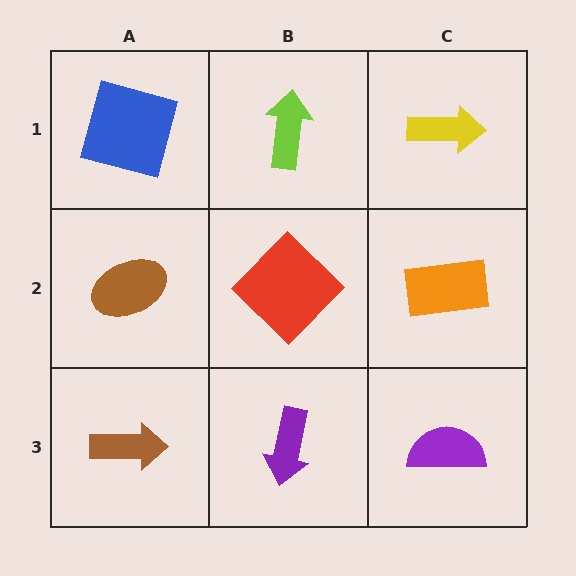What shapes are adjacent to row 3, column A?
A brown ellipse (row 2, column A), a purple arrow (row 3, column B).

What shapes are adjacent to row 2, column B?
A lime arrow (row 1, column B), a purple arrow (row 3, column B), a brown ellipse (row 2, column A), an orange rectangle (row 2, column C).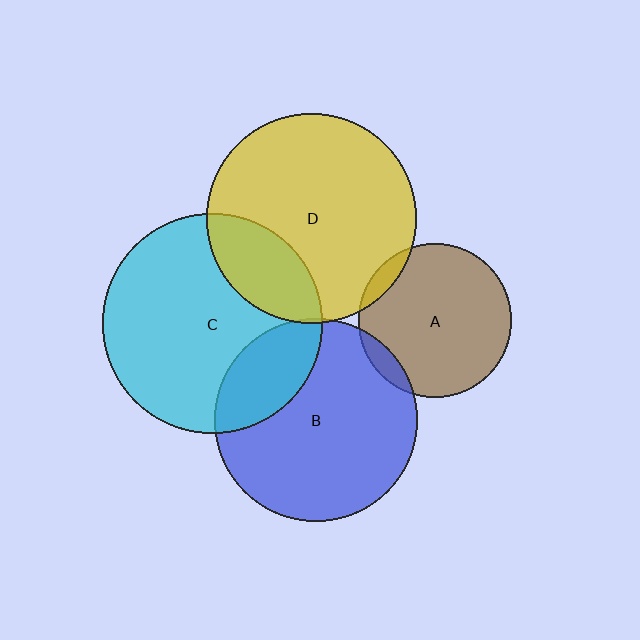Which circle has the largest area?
Circle C (cyan).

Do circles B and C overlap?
Yes.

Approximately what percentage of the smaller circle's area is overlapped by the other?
Approximately 25%.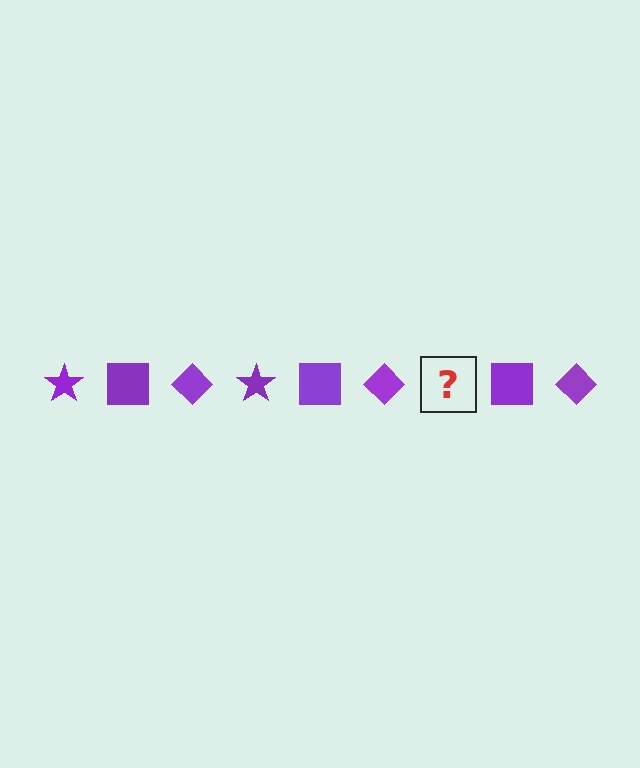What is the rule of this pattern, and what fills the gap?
The rule is that the pattern cycles through star, square, diamond shapes in purple. The gap should be filled with a purple star.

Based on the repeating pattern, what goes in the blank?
The blank should be a purple star.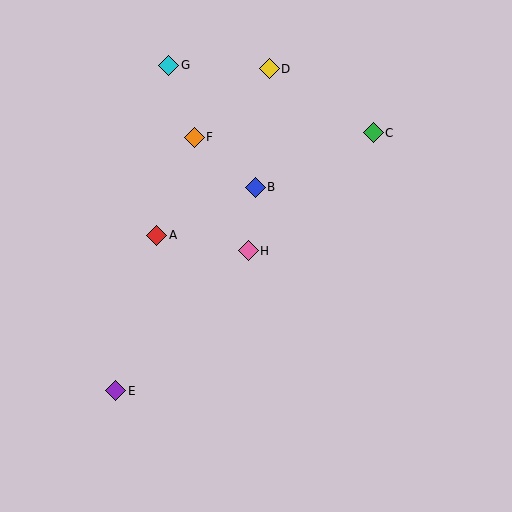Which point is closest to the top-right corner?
Point C is closest to the top-right corner.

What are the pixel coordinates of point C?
Point C is at (373, 133).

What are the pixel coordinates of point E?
Point E is at (116, 391).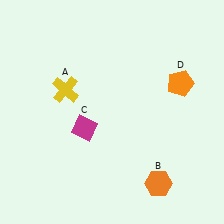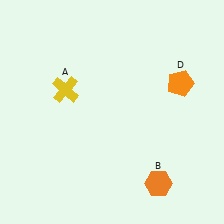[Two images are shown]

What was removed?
The magenta diamond (C) was removed in Image 2.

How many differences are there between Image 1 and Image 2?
There is 1 difference between the two images.